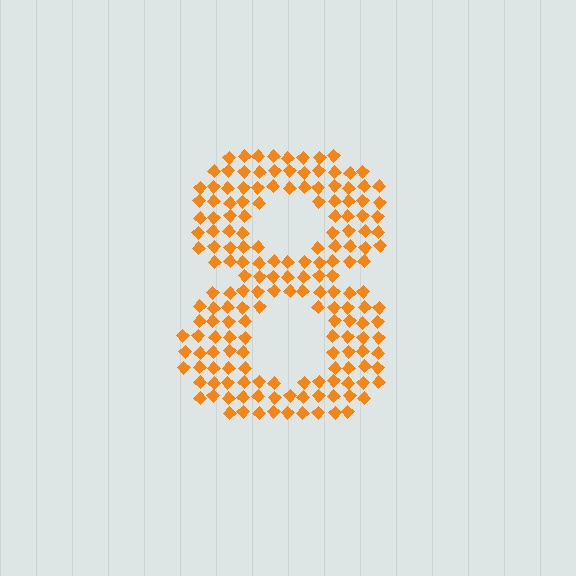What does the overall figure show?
The overall figure shows the digit 8.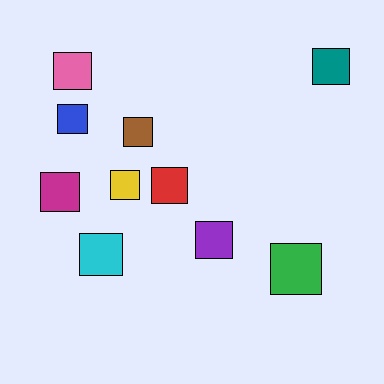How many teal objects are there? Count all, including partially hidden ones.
There is 1 teal object.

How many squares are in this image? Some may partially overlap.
There are 10 squares.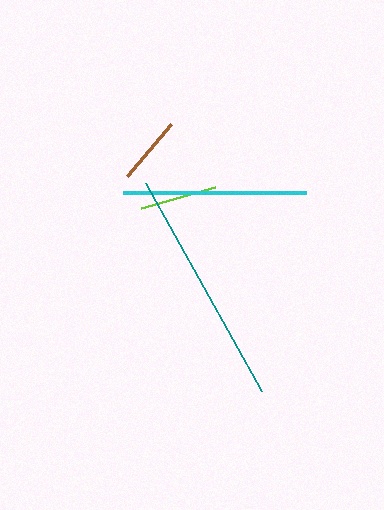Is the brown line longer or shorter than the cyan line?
The cyan line is longer than the brown line.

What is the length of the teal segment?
The teal segment is approximately 239 pixels long.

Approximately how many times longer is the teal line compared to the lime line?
The teal line is approximately 3.1 times the length of the lime line.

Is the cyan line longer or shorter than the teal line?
The teal line is longer than the cyan line.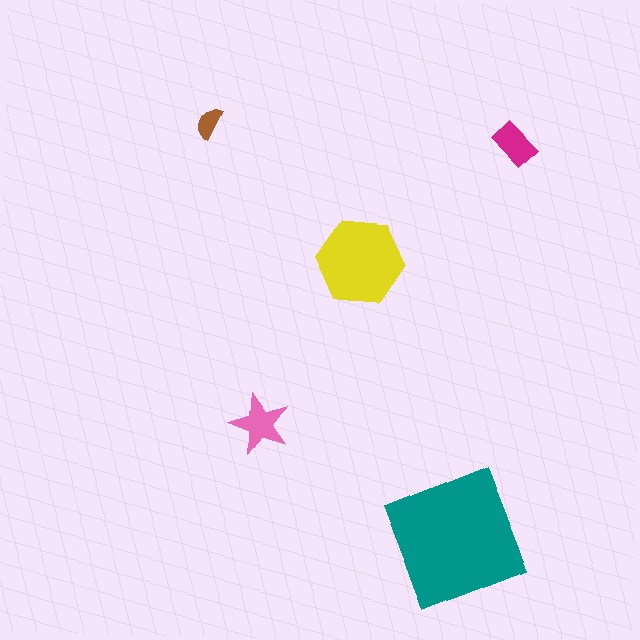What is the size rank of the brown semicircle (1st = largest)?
5th.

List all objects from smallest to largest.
The brown semicircle, the magenta rectangle, the pink star, the yellow hexagon, the teal square.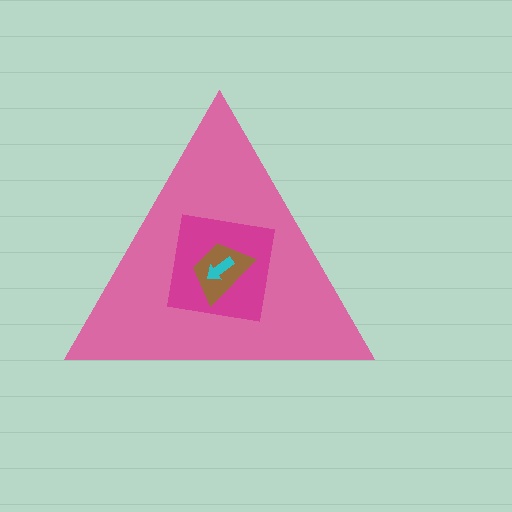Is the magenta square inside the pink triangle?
Yes.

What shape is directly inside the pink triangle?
The magenta square.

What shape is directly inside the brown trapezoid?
The cyan arrow.